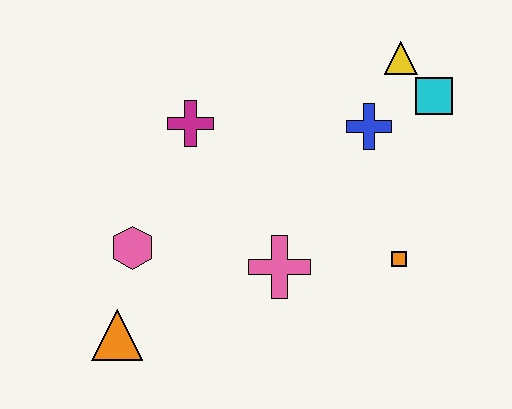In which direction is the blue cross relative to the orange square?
The blue cross is above the orange square.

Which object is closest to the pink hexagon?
The orange triangle is closest to the pink hexagon.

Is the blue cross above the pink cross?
Yes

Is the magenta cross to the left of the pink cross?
Yes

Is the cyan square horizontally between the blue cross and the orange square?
No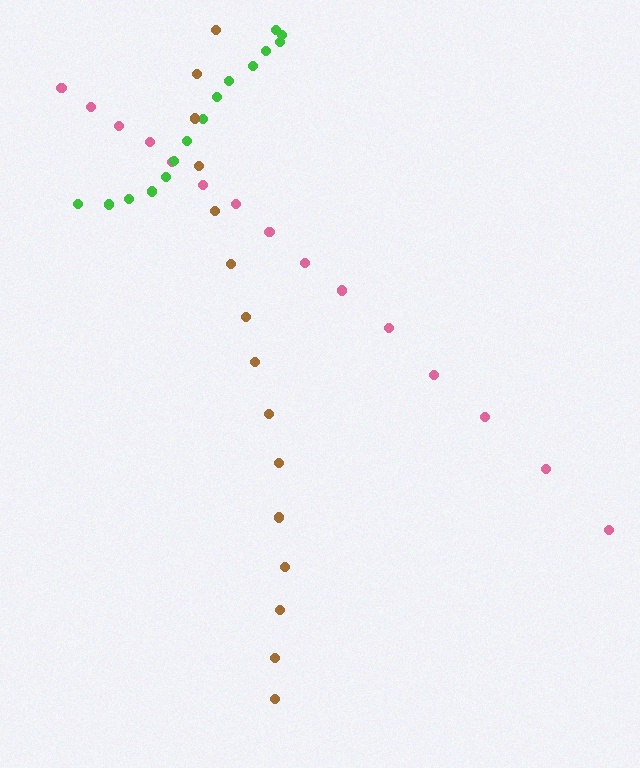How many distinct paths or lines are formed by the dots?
There are 3 distinct paths.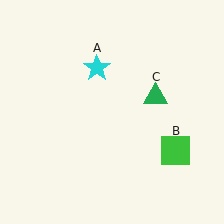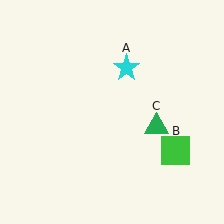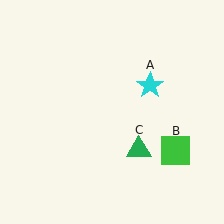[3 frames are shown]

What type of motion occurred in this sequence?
The cyan star (object A), green triangle (object C) rotated clockwise around the center of the scene.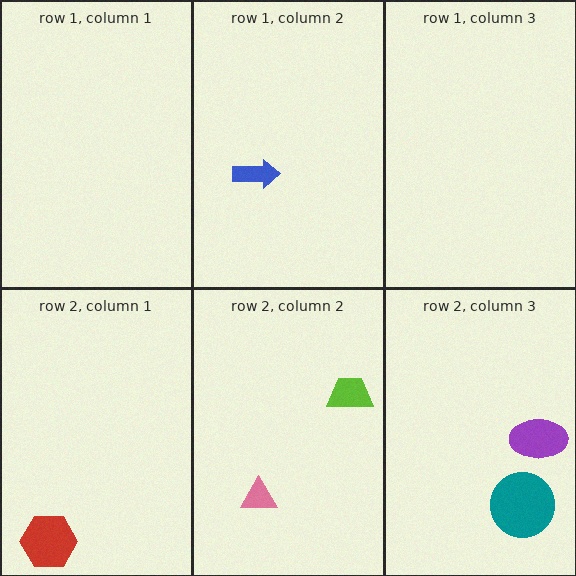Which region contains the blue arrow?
The row 1, column 2 region.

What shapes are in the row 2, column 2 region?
The lime trapezoid, the pink triangle.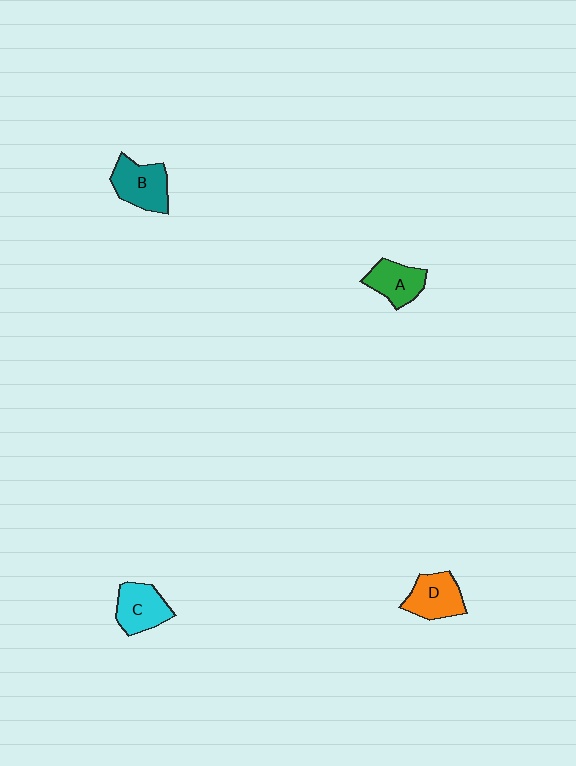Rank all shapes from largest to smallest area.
From largest to smallest: B (teal), D (orange), C (cyan), A (green).